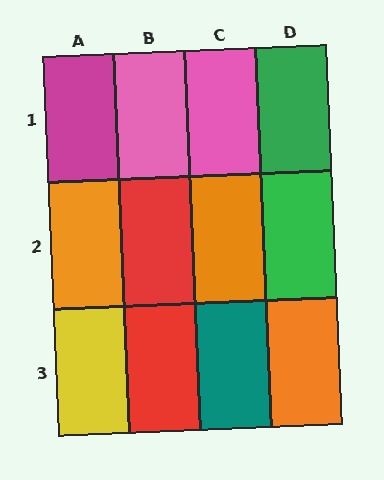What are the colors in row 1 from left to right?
Magenta, pink, pink, green.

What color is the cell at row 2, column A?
Orange.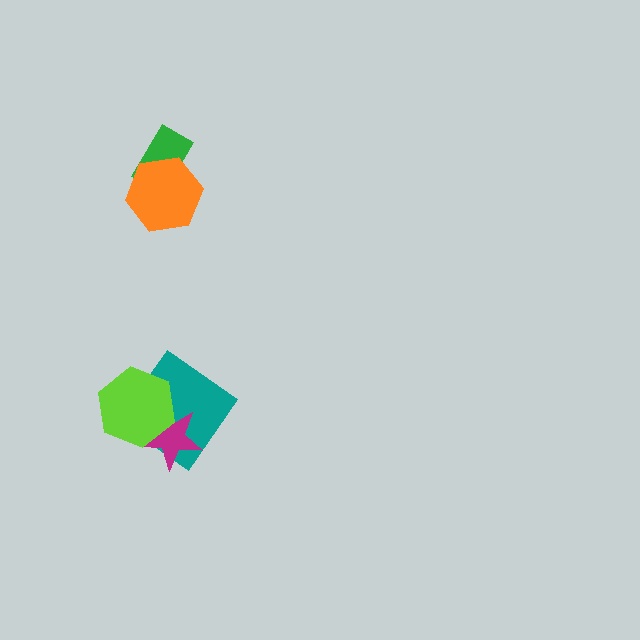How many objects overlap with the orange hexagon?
1 object overlaps with the orange hexagon.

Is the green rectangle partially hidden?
Yes, it is partially covered by another shape.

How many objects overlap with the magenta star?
2 objects overlap with the magenta star.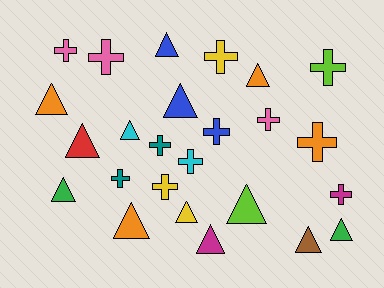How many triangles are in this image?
There are 13 triangles.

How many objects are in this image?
There are 25 objects.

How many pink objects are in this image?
There are 3 pink objects.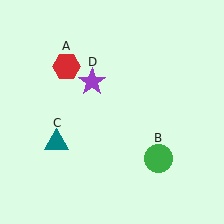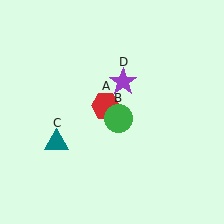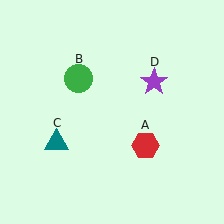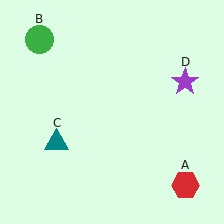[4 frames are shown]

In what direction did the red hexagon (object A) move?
The red hexagon (object A) moved down and to the right.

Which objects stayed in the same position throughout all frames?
Teal triangle (object C) remained stationary.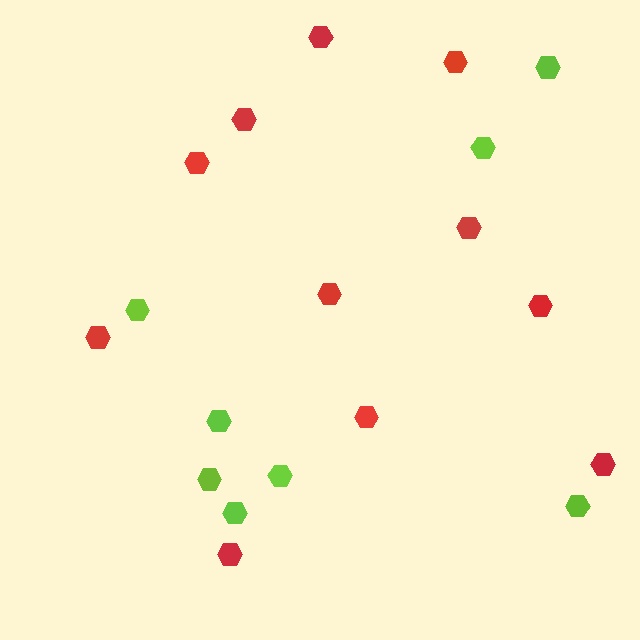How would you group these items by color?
There are 2 groups: one group of lime hexagons (8) and one group of red hexagons (11).